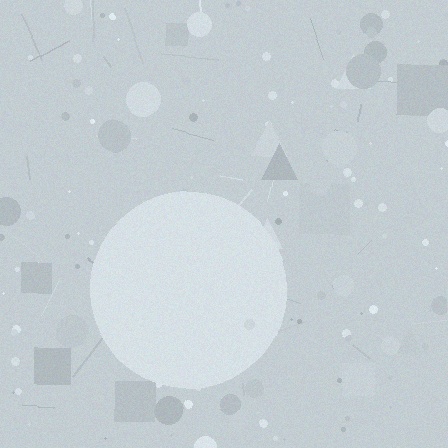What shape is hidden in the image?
A circle is hidden in the image.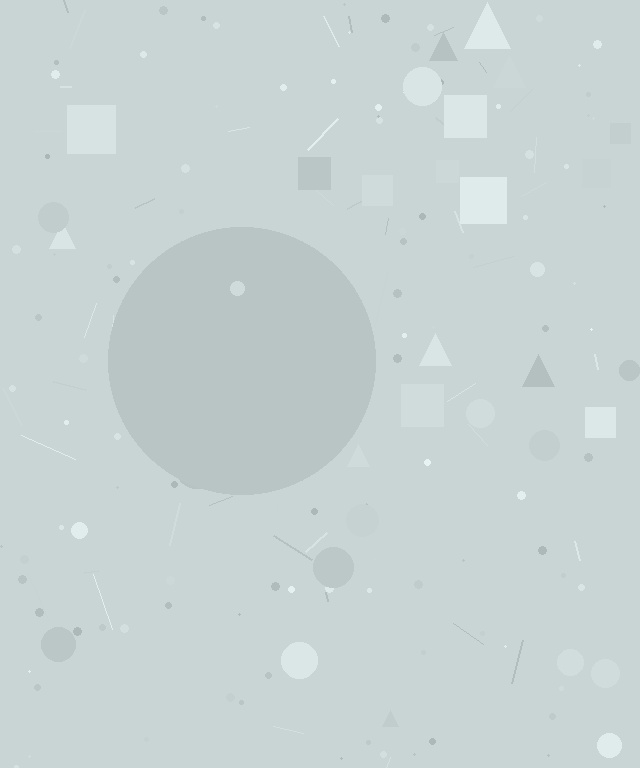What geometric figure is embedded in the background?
A circle is embedded in the background.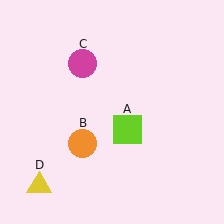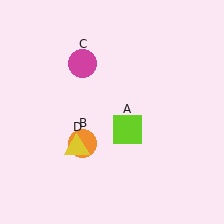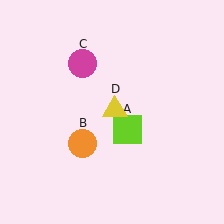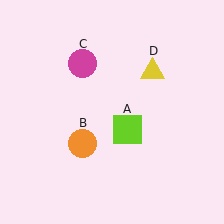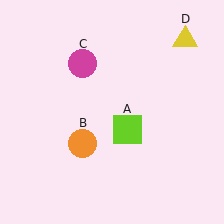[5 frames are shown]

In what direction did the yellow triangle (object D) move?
The yellow triangle (object D) moved up and to the right.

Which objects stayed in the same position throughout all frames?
Lime square (object A) and orange circle (object B) and magenta circle (object C) remained stationary.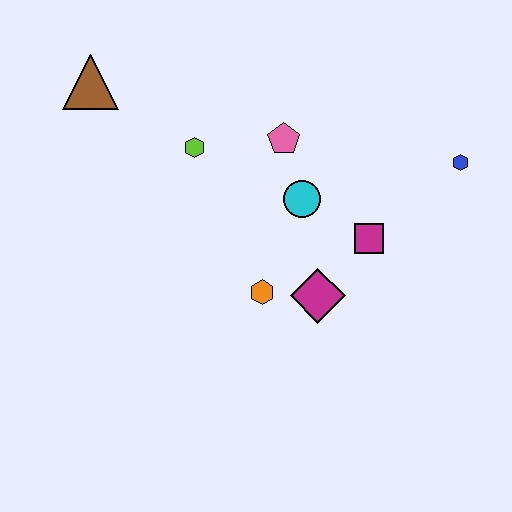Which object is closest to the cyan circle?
The pink pentagon is closest to the cyan circle.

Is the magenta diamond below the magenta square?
Yes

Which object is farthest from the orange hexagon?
The brown triangle is farthest from the orange hexagon.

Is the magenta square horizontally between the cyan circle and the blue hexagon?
Yes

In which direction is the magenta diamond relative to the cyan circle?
The magenta diamond is below the cyan circle.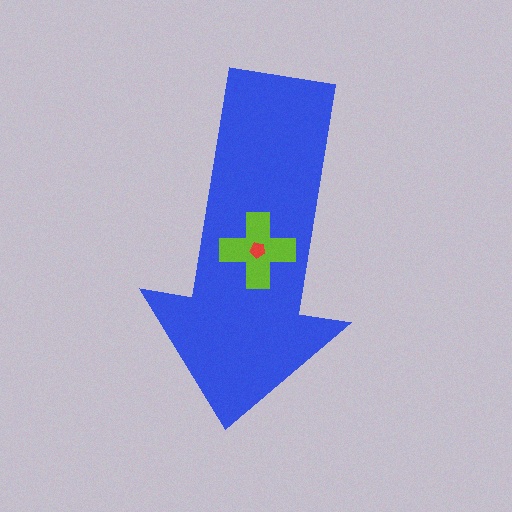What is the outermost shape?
The blue arrow.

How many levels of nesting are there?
3.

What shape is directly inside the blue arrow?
The lime cross.